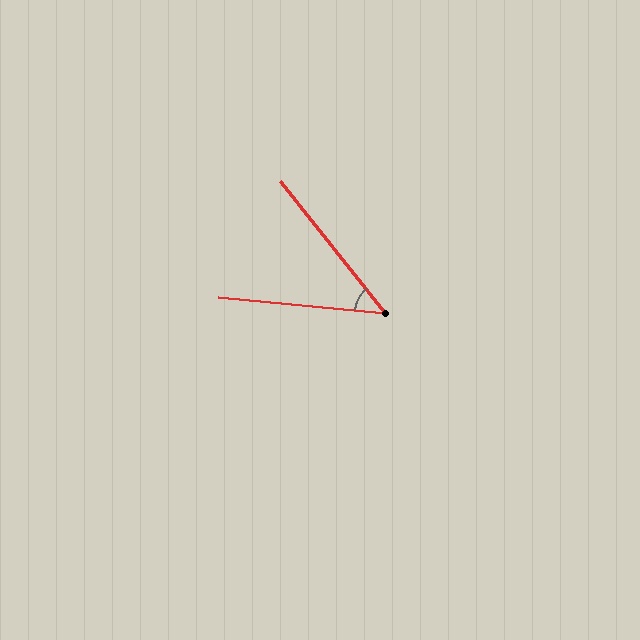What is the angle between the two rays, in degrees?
Approximately 46 degrees.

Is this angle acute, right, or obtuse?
It is acute.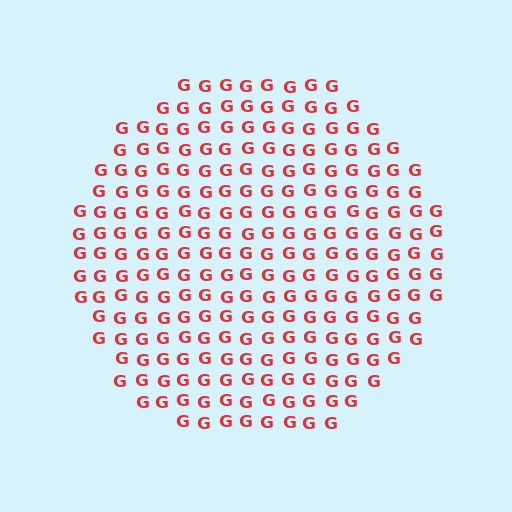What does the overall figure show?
The overall figure shows a circle.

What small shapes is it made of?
It is made of small letter G's.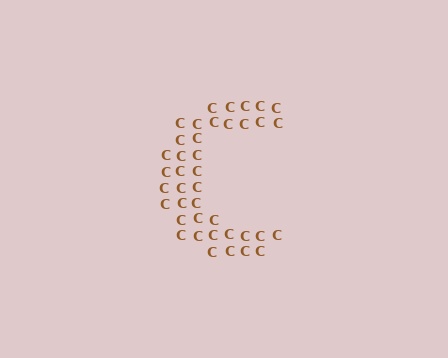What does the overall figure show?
The overall figure shows the letter C.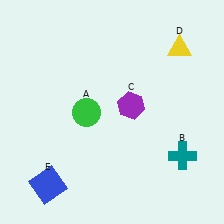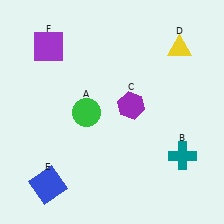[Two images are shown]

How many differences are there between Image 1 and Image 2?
There is 1 difference between the two images.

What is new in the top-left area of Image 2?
A purple square (F) was added in the top-left area of Image 2.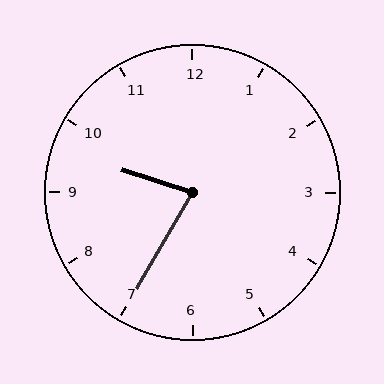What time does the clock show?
9:35.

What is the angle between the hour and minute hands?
Approximately 78 degrees.